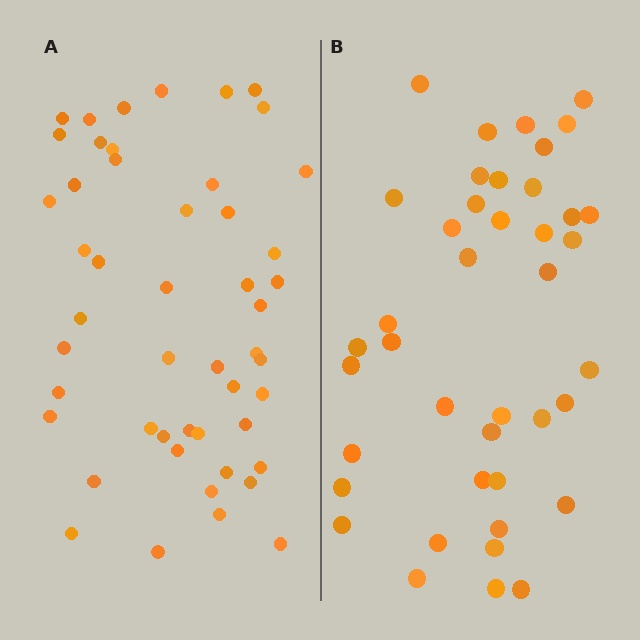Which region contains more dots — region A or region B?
Region A (the left region) has more dots.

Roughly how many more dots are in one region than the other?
Region A has roughly 8 or so more dots than region B.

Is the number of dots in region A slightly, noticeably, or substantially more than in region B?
Region A has only slightly more — the two regions are fairly close. The ratio is roughly 1.2 to 1.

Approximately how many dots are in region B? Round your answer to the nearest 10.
About 40 dots. (The exact count is 41, which rounds to 40.)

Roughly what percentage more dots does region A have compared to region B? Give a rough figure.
About 20% more.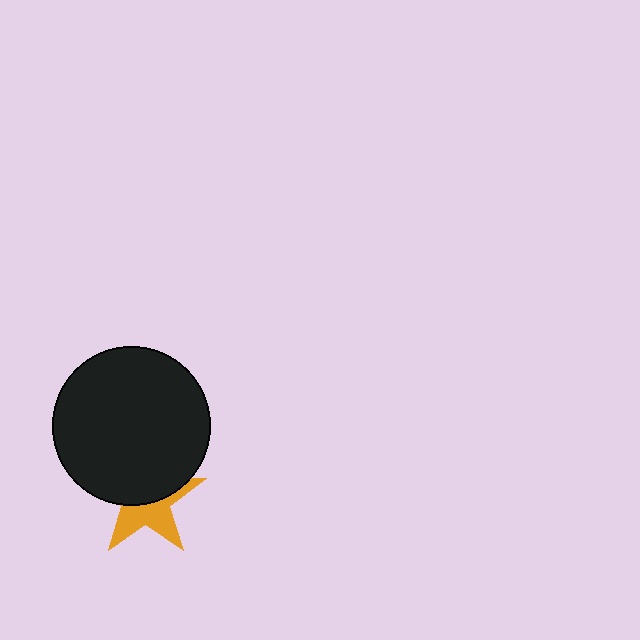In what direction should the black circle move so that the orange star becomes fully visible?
The black circle should move up. That is the shortest direction to clear the overlap and leave the orange star fully visible.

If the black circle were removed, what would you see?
You would see the complete orange star.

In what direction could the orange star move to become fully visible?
The orange star could move down. That would shift it out from behind the black circle entirely.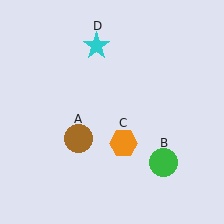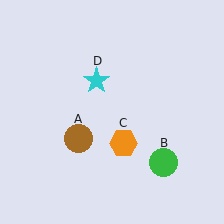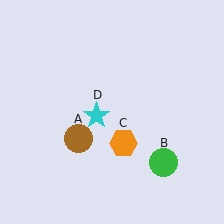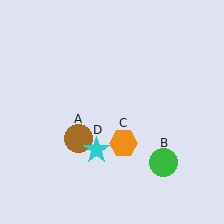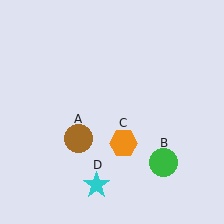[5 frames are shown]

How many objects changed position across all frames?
1 object changed position: cyan star (object D).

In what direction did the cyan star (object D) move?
The cyan star (object D) moved down.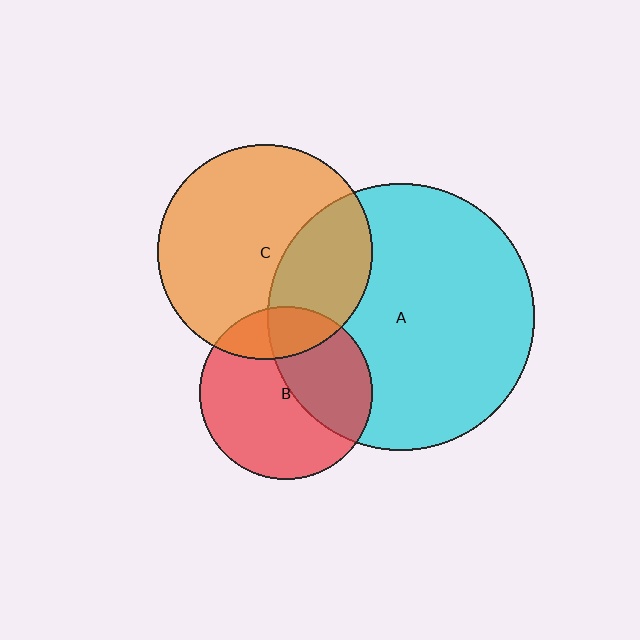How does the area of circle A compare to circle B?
Approximately 2.4 times.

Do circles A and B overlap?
Yes.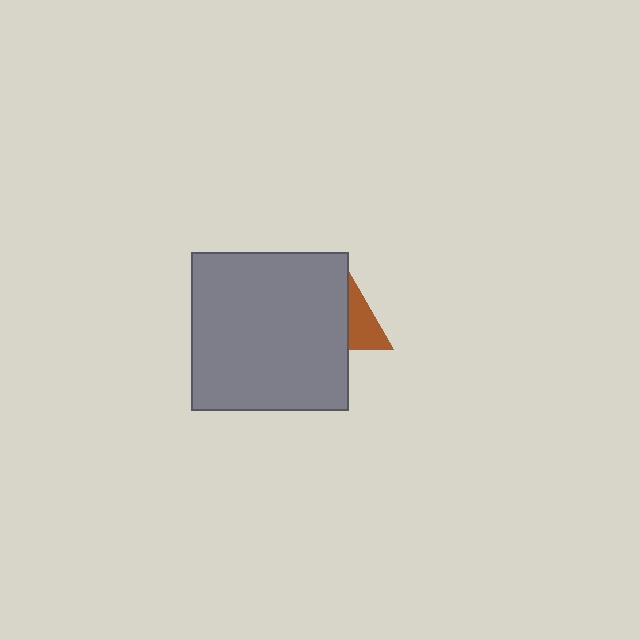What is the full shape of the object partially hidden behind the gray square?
The partially hidden object is a brown triangle.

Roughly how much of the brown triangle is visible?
A small part of it is visible (roughly 39%).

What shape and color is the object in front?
The object in front is a gray square.